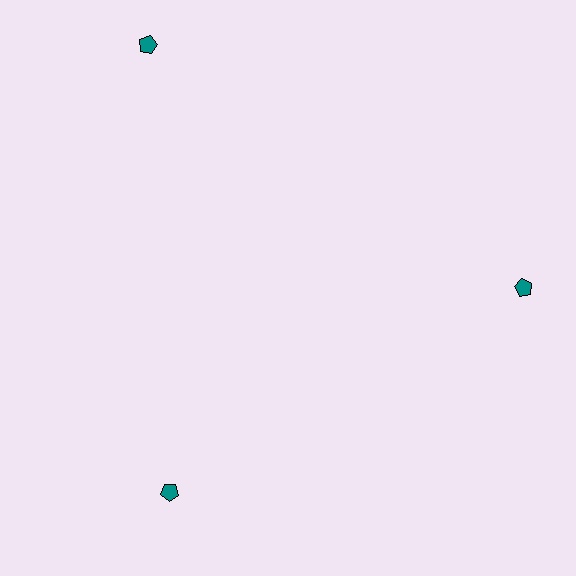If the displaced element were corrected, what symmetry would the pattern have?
It would have 3-fold rotational symmetry — the pattern would map onto itself every 120 degrees.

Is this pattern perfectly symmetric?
No. The 3 teal pentagons are arranged in a ring, but one element near the 11 o'clock position is pushed outward from the center, breaking the 3-fold rotational symmetry.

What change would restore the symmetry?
The symmetry would be restored by moving it inward, back onto the ring so that all 3 pentagons sit at equal angles and equal distance from the center.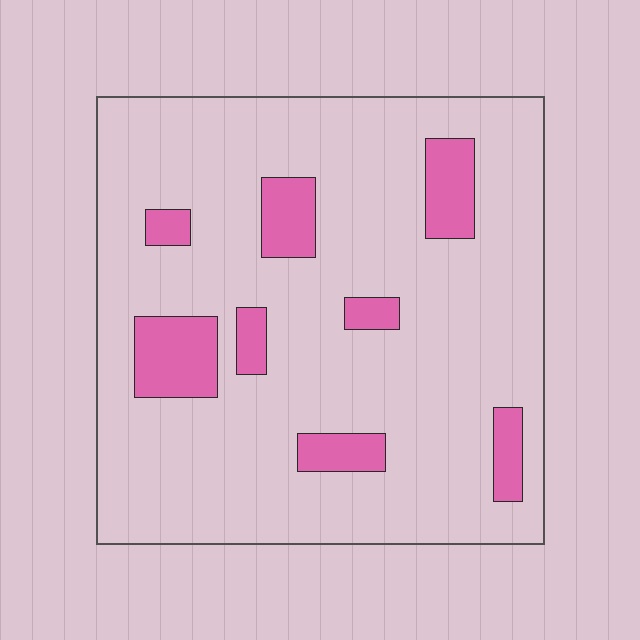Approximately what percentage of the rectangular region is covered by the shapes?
Approximately 15%.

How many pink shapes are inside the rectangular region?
8.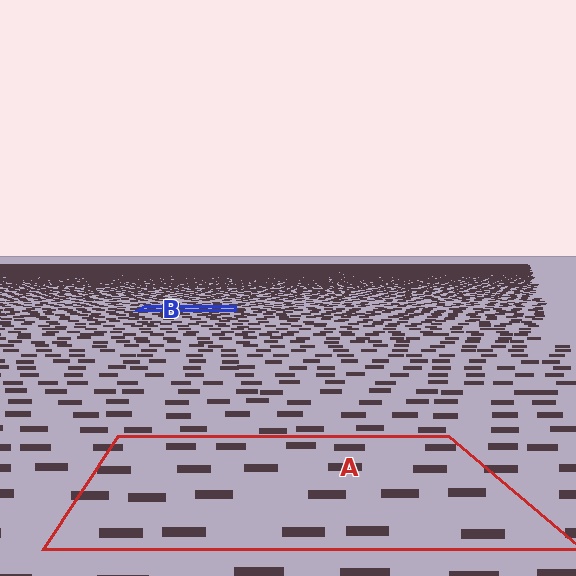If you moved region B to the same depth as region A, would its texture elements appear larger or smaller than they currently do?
They would appear larger. At a closer depth, the same texture elements are projected at a bigger on-screen size.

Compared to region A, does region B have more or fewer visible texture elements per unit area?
Region B has more texture elements per unit area — they are packed more densely because it is farther away.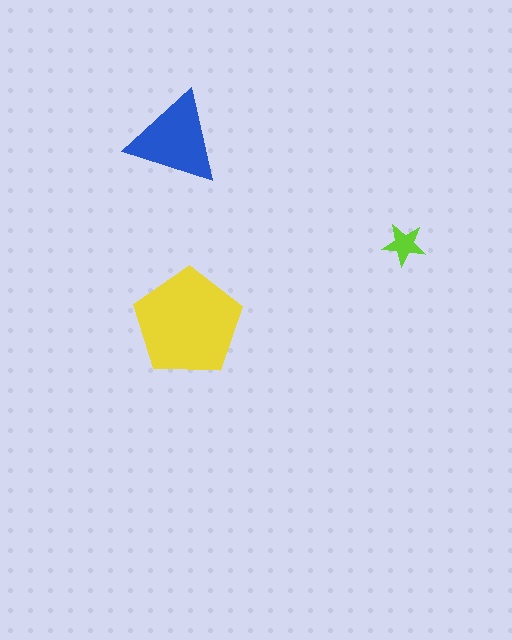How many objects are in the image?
There are 3 objects in the image.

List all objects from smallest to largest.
The lime star, the blue triangle, the yellow pentagon.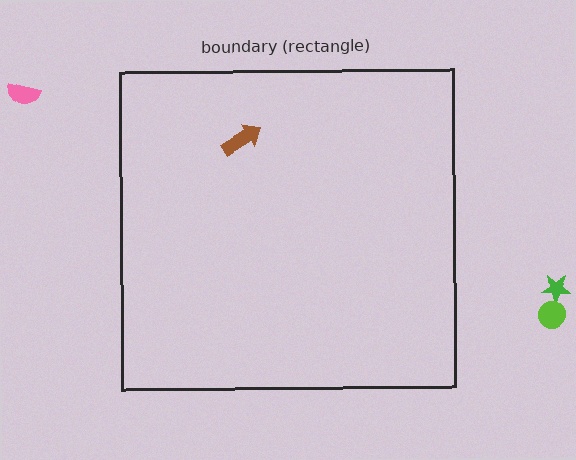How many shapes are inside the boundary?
1 inside, 3 outside.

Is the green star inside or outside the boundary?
Outside.